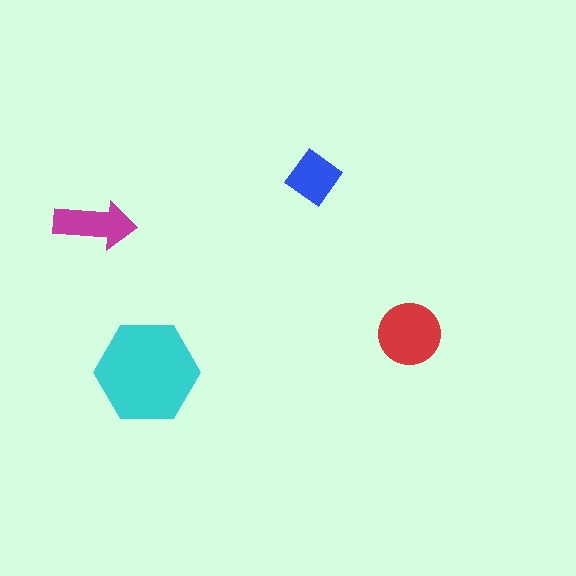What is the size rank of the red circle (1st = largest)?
2nd.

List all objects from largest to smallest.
The cyan hexagon, the red circle, the magenta arrow, the blue diamond.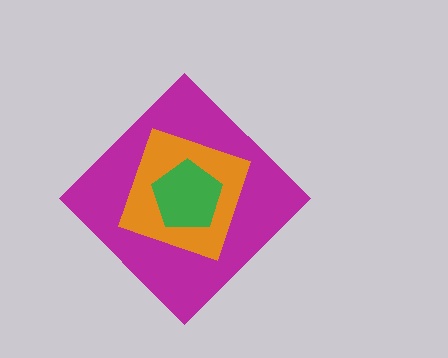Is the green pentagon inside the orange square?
Yes.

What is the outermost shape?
The magenta diamond.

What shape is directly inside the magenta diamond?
The orange square.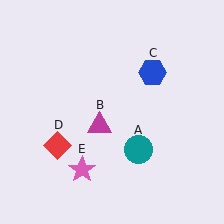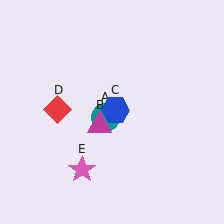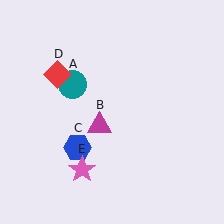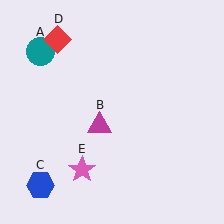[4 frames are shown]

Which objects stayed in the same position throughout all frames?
Magenta triangle (object B) and pink star (object E) remained stationary.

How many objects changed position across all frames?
3 objects changed position: teal circle (object A), blue hexagon (object C), red diamond (object D).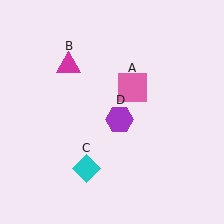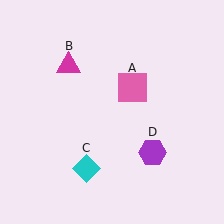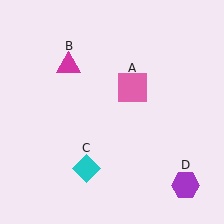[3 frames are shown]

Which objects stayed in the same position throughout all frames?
Pink square (object A) and magenta triangle (object B) and cyan diamond (object C) remained stationary.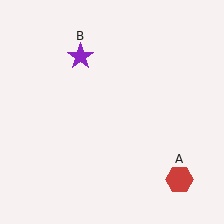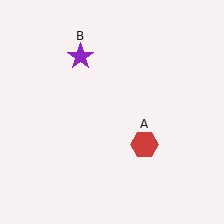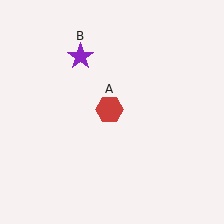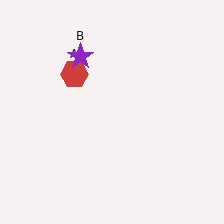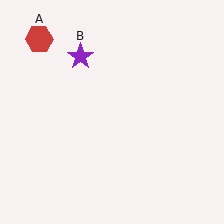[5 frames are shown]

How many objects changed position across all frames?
1 object changed position: red hexagon (object A).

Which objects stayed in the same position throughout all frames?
Purple star (object B) remained stationary.